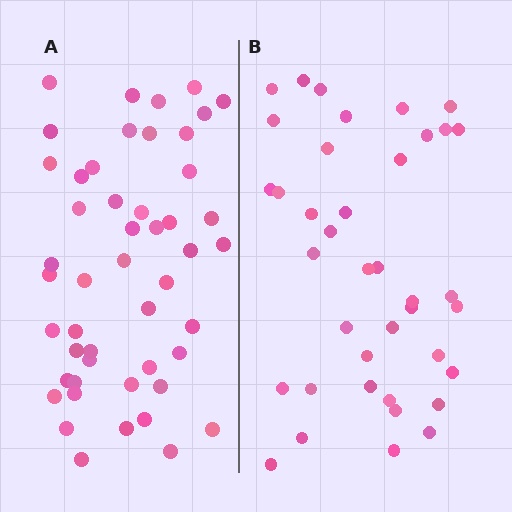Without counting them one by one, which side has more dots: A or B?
Region A (the left region) has more dots.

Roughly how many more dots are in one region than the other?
Region A has roughly 10 or so more dots than region B.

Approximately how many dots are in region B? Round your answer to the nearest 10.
About 40 dots. (The exact count is 39, which rounds to 40.)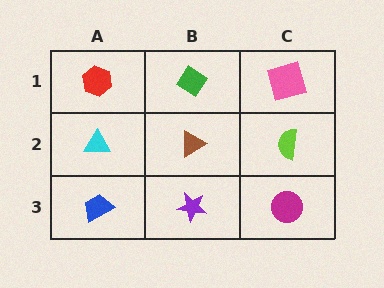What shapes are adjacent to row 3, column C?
A lime semicircle (row 2, column C), a purple star (row 3, column B).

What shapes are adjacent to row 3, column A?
A cyan triangle (row 2, column A), a purple star (row 3, column B).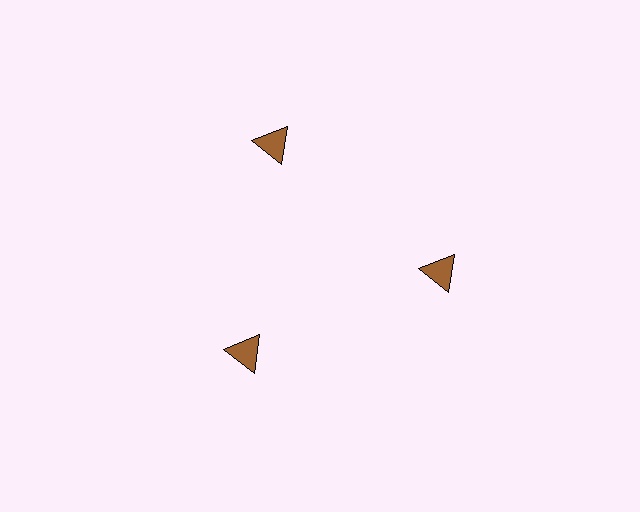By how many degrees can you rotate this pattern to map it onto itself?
The pattern maps onto itself every 120 degrees of rotation.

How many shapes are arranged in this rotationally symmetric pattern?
There are 3 shapes, arranged in 3 groups of 1.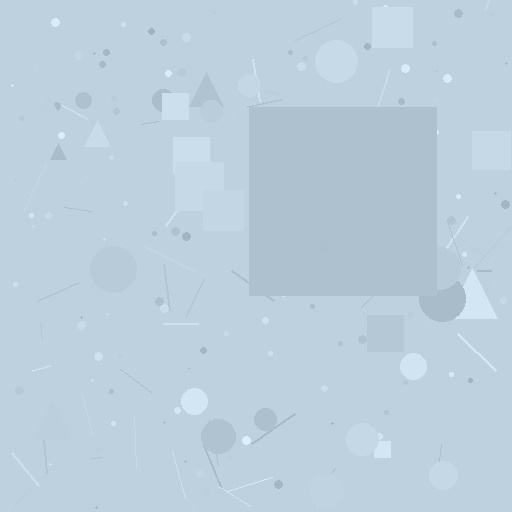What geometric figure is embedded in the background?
A square is embedded in the background.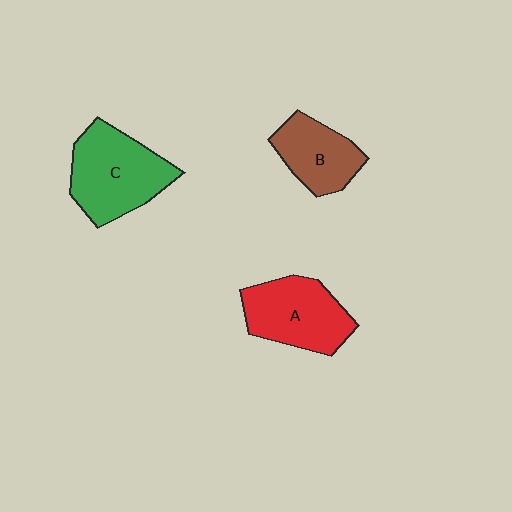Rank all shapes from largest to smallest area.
From largest to smallest: C (green), A (red), B (brown).